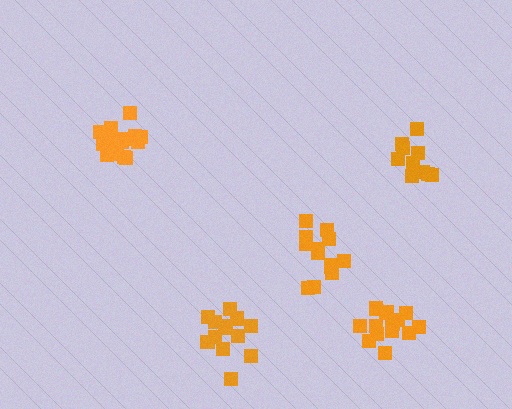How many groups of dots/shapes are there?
There are 5 groups.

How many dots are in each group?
Group 1: 13 dots, Group 2: 10 dots, Group 3: 15 dots, Group 4: 14 dots, Group 5: 15 dots (67 total).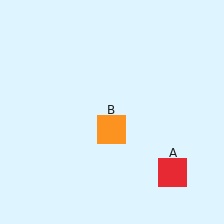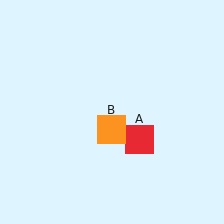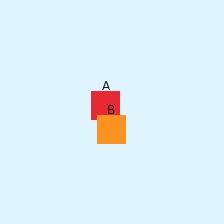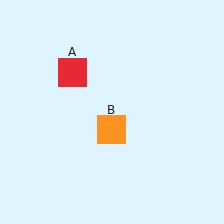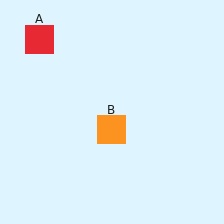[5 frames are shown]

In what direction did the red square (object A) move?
The red square (object A) moved up and to the left.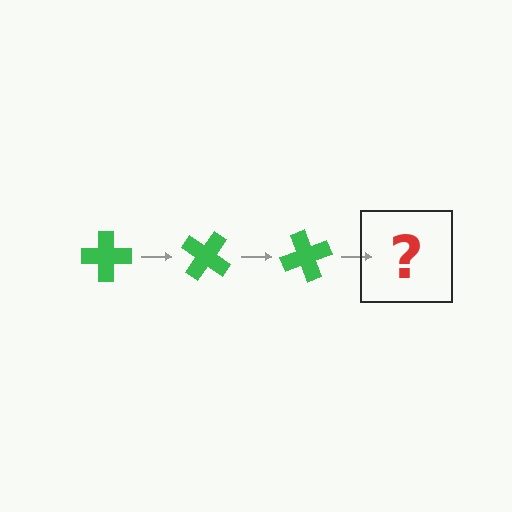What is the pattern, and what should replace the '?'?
The pattern is that the cross rotates 35 degrees each step. The '?' should be a green cross rotated 105 degrees.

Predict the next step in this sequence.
The next step is a green cross rotated 105 degrees.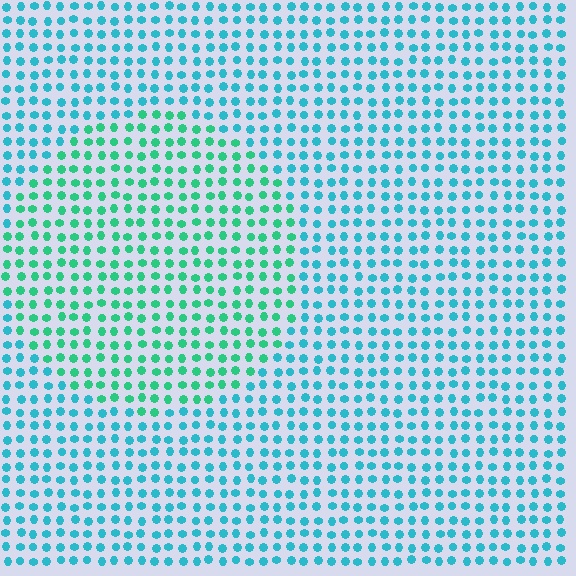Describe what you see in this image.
The image is filled with small cyan elements in a uniform arrangement. A circle-shaped region is visible where the elements are tinted to a slightly different hue, forming a subtle color boundary.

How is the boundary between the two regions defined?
The boundary is defined purely by a slight shift in hue (about 33 degrees). Spacing, size, and orientation are identical on both sides.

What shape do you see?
I see a circle.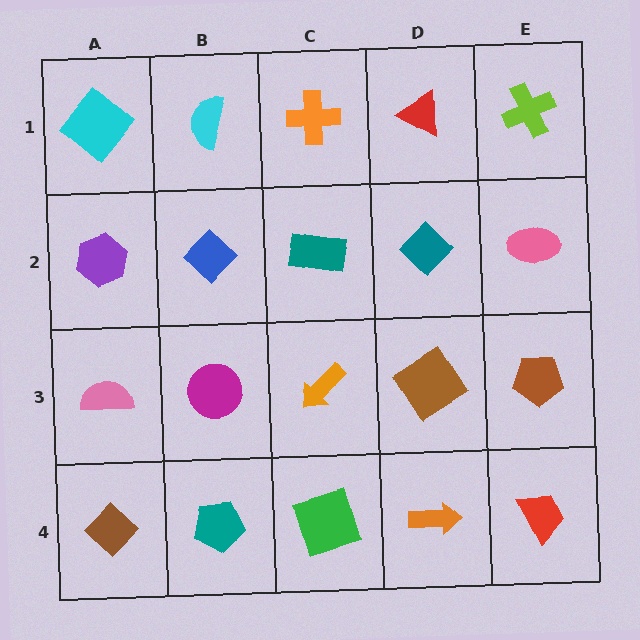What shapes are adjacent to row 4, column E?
A brown pentagon (row 3, column E), an orange arrow (row 4, column D).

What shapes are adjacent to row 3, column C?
A teal rectangle (row 2, column C), a green square (row 4, column C), a magenta circle (row 3, column B), a brown diamond (row 3, column D).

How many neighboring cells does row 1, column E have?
2.